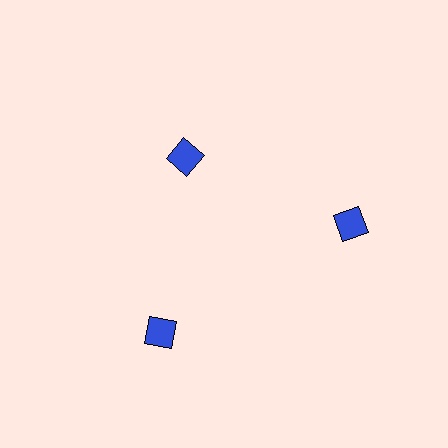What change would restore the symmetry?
The symmetry would be restored by moving it outward, back onto the ring so that all 3 diamonds sit at equal angles and equal distance from the center.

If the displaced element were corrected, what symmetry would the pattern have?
It would have 3-fold rotational symmetry — the pattern would map onto itself every 120 degrees.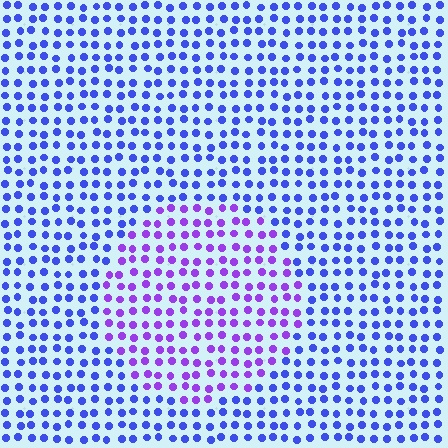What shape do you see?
I see a circle.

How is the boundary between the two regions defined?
The boundary is defined purely by a slight shift in hue (about 40 degrees). Spacing, size, and orientation are identical on both sides.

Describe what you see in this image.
The image is filled with small blue elements in a uniform arrangement. A circle-shaped region is visible where the elements are tinted to a slightly different hue, forming a subtle color boundary.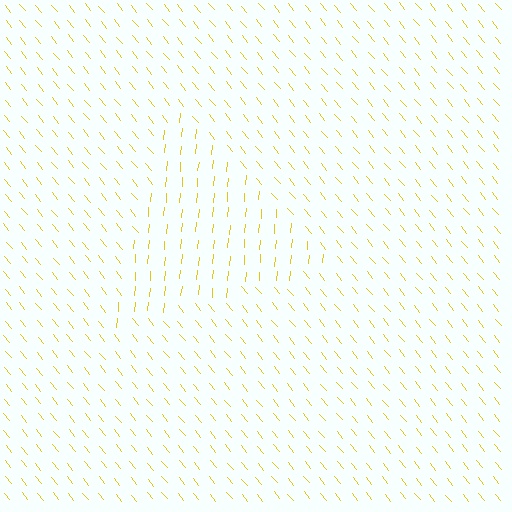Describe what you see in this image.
The image is filled with small yellow line segments. A triangle region in the image has lines oriented differently from the surrounding lines, creating a visible texture boundary.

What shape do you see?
I see a triangle.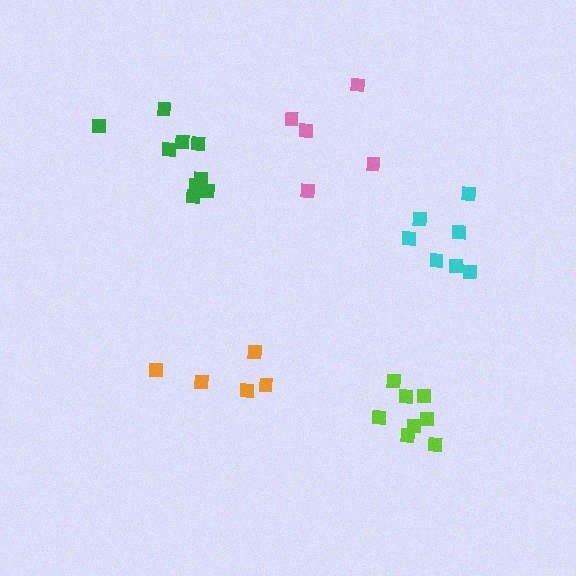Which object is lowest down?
The lime cluster is bottommost.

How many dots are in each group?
Group 1: 7 dots, Group 2: 9 dots, Group 3: 8 dots, Group 4: 5 dots, Group 5: 5 dots (34 total).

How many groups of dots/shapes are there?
There are 5 groups.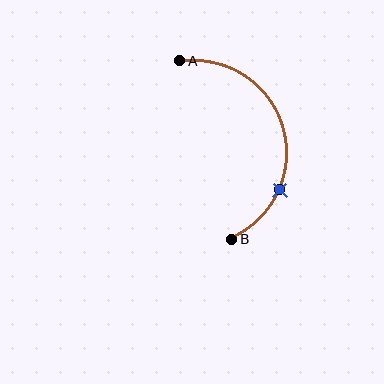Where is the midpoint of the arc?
The arc midpoint is the point on the curve farthest from the straight line joining A and B. It sits to the right of that line.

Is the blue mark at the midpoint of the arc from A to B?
No. The blue mark lies on the arc but is closer to endpoint B. The arc midpoint would be at the point on the curve equidistant along the arc from both A and B.